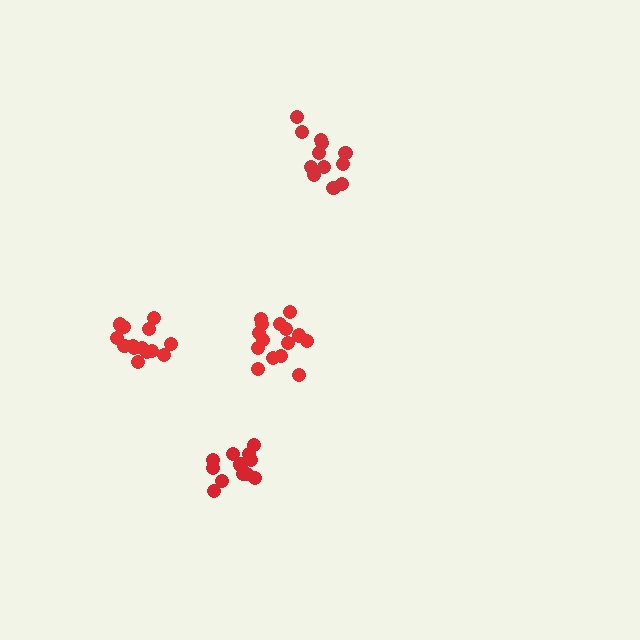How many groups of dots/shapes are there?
There are 4 groups.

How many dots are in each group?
Group 1: 15 dots, Group 2: 13 dots, Group 3: 14 dots, Group 4: 12 dots (54 total).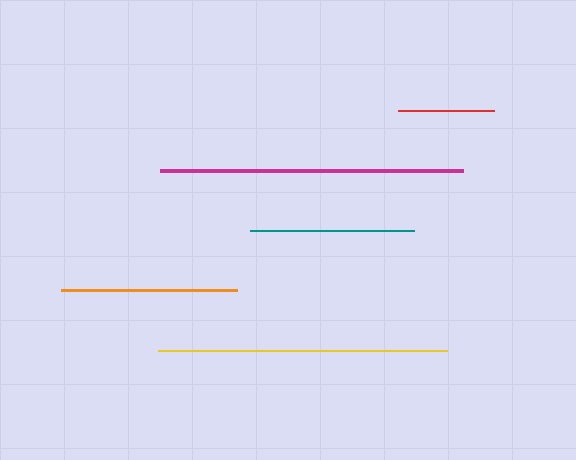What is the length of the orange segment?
The orange segment is approximately 177 pixels long.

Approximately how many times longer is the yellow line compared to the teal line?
The yellow line is approximately 1.8 times the length of the teal line.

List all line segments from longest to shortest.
From longest to shortest: magenta, yellow, orange, teal, red.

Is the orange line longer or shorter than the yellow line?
The yellow line is longer than the orange line.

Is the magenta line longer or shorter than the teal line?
The magenta line is longer than the teal line.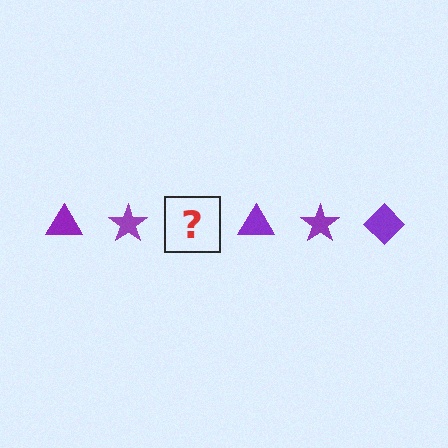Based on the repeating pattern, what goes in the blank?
The blank should be a purple diamond.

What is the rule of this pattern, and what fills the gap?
The rule is that the pattern cycles through triangle, star, diamond shapes in purple. The gap should be filled with a purple diamond.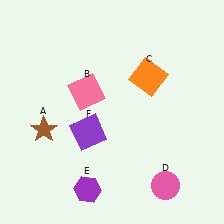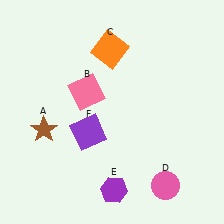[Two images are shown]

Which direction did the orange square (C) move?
The orange square (C) moved left.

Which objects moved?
The objects that moved are: the orange square (C), the purple hexagon (E).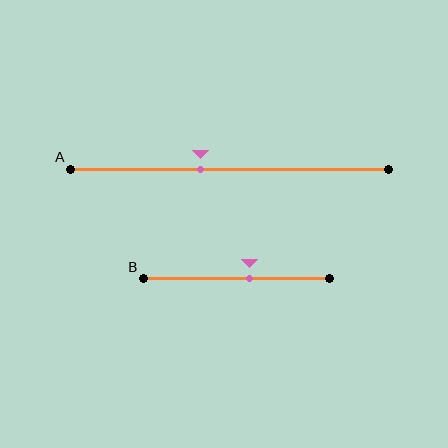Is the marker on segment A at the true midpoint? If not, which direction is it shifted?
No, the marker on segment A is shifted to the left by about 9% of the segment length.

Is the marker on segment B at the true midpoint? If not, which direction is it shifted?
No, the marker on segment B is shifted to the right by about 7% of the segment length.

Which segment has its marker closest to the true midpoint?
Segment B has its marker closest to the true midpoint.